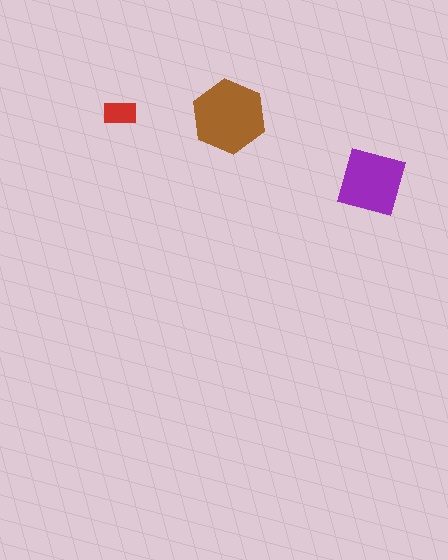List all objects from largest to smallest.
The brown hexagon, the purple diamond, the red rectangle.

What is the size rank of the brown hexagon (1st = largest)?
1st.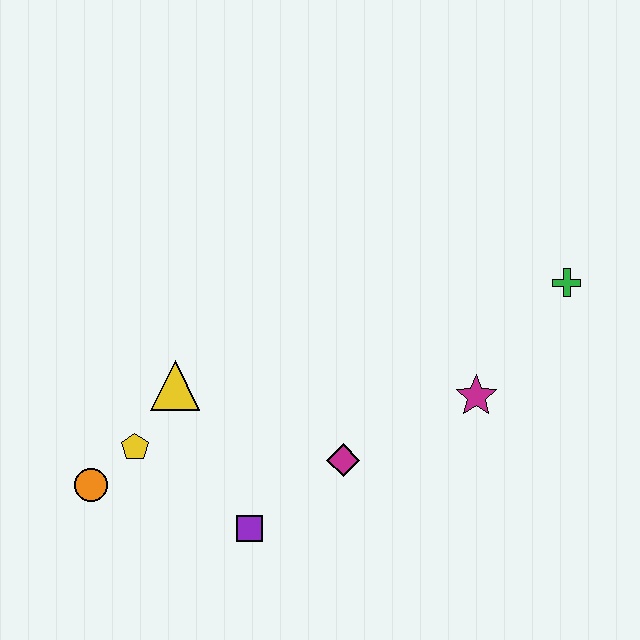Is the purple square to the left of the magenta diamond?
Yes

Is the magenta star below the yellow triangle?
Yes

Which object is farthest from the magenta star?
The orange circle is farthest from the magenta star.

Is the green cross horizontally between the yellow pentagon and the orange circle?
No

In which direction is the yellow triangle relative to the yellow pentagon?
The yellow triangle is above the yellow pentagon.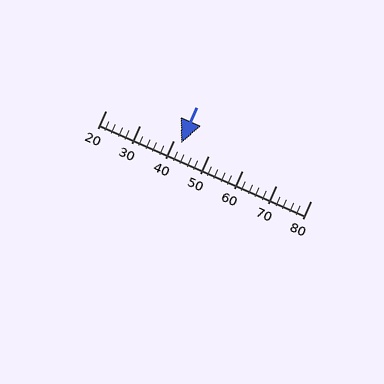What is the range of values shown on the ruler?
The ruler shows values from 20 to 80.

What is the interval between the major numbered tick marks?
The major tick marks are spaced 10 units apart.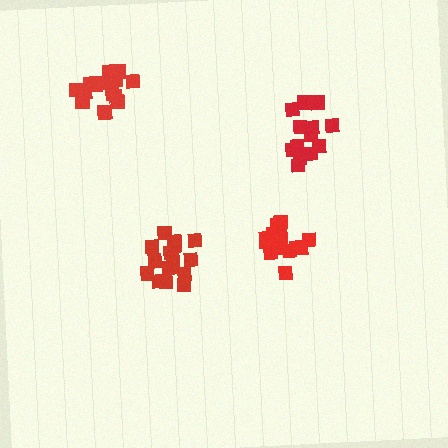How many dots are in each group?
Group 1: 18 dots, Group 2: 18 dots, Group 3: 14 dots, Group 4: 14 dots (64 total).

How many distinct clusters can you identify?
There are 4 distinct clusters.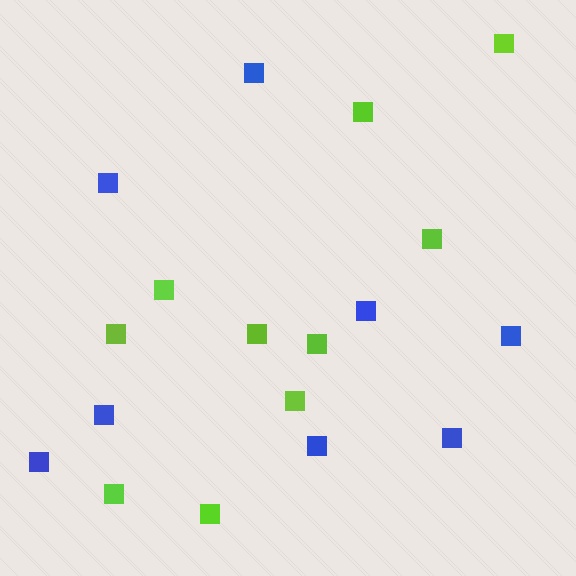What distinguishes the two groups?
There are 2 groups: one group of lime squares (10) and one group of blue squares (8).